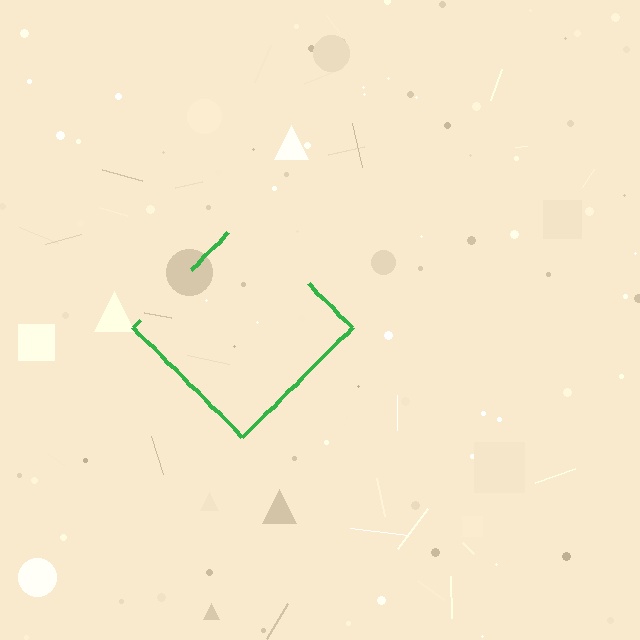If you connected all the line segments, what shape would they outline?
They would outline a diamond.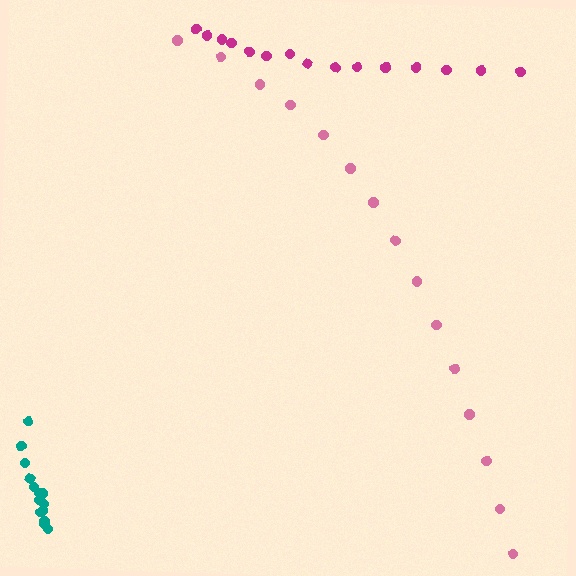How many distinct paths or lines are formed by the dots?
There are 3 distinct paths.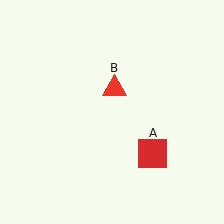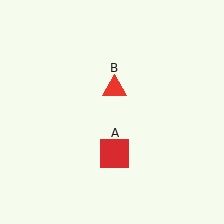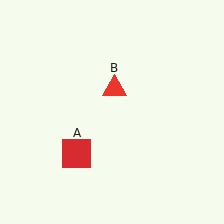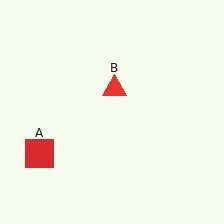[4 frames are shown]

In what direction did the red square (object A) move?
The red square (object A) moved left.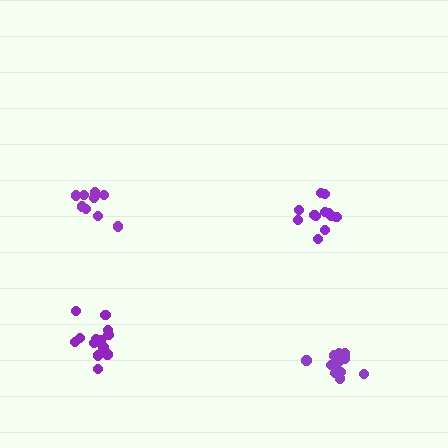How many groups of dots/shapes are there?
There are 4 groups.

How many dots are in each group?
Group 1: 10 dots, Group 2: 11 dots, Group 3: 14 dots, Group 4: 12 dots (47 total).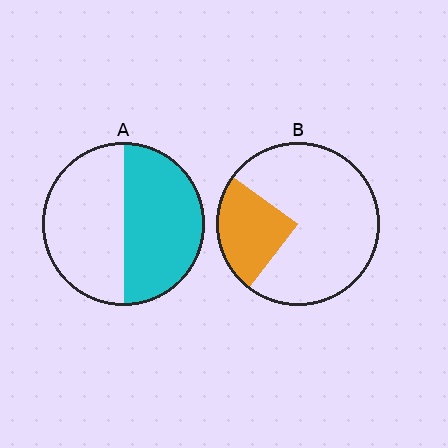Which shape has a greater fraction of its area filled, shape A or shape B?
Shape A.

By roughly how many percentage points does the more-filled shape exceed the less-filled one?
By roughly 25 percentage points (A over B).